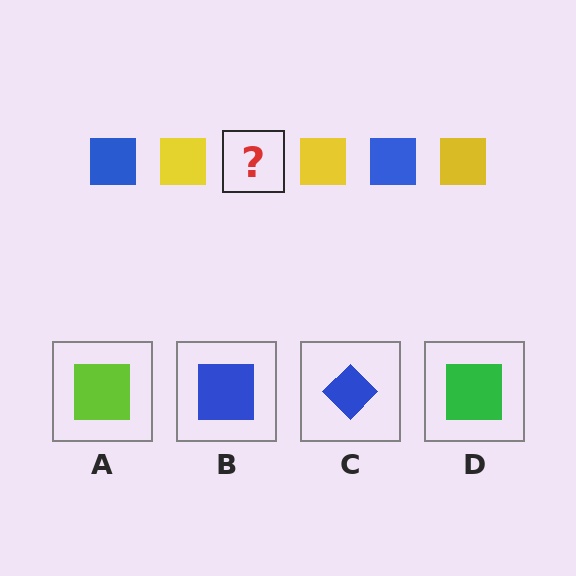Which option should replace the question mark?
Option B.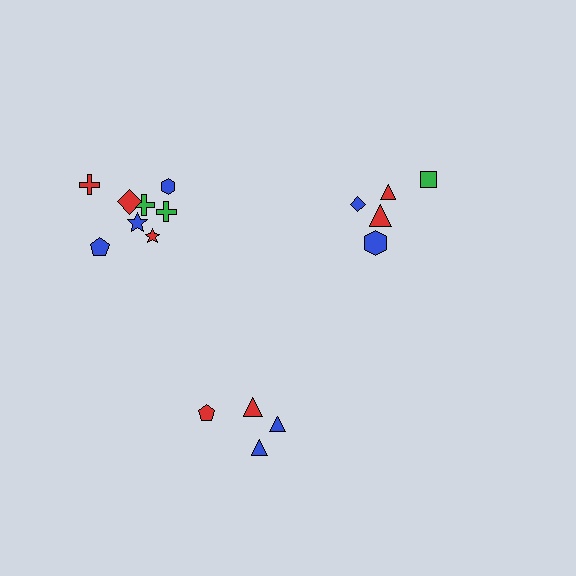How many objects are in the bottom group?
There are 4 objects.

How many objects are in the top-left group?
There are 8 objects.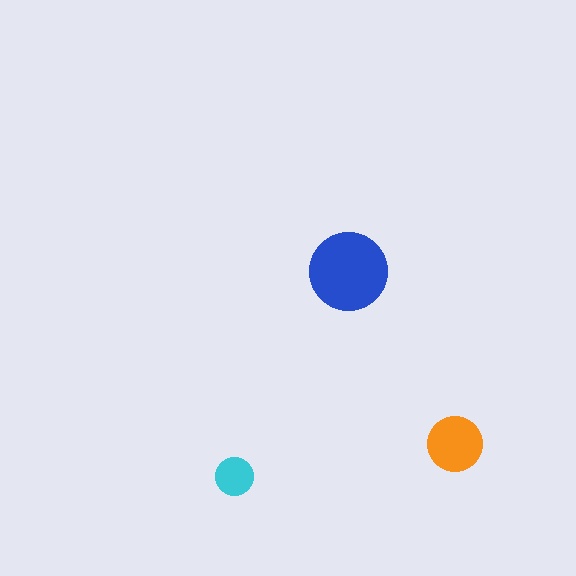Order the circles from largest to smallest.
the blue one, the orange one, the cyan one.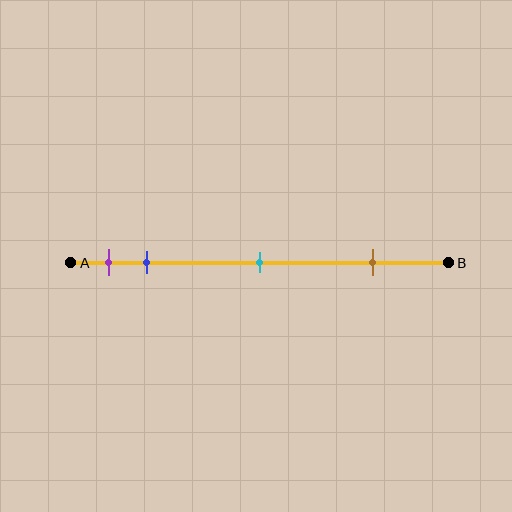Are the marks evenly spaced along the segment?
No, the marks are not evenly spaced.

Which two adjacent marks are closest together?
The purple and blue marks are the closest adjacent pair.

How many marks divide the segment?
There are 4 marks dividing the segment.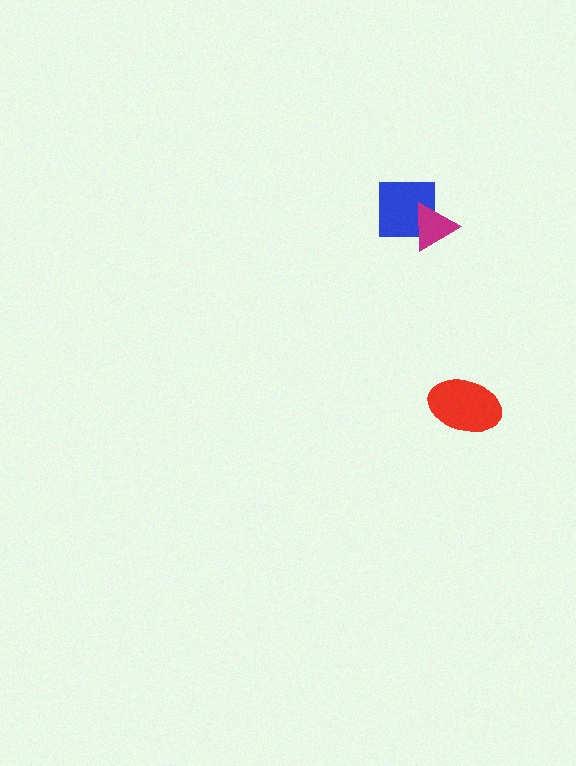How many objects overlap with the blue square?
1 object overlaps with the blue square.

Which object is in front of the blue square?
The magenta triangle is in front of the blue square.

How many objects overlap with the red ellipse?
0 objects overlap with the red ellipse.